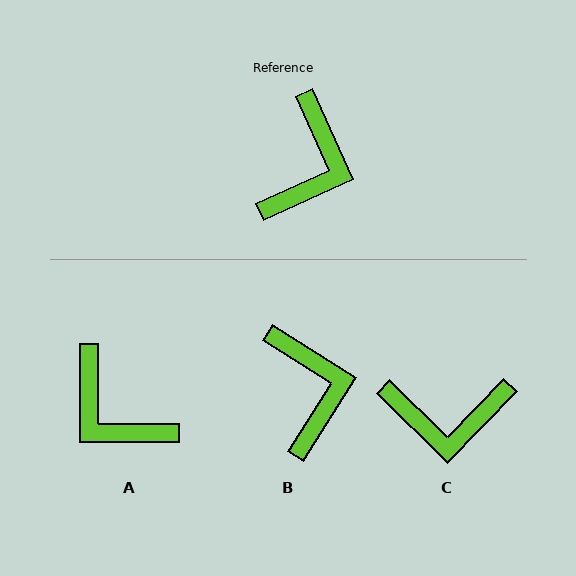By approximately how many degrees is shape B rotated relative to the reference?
Approximately 33 degrees counter-clockwise.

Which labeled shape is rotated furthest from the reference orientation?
A, about 114 degrees away.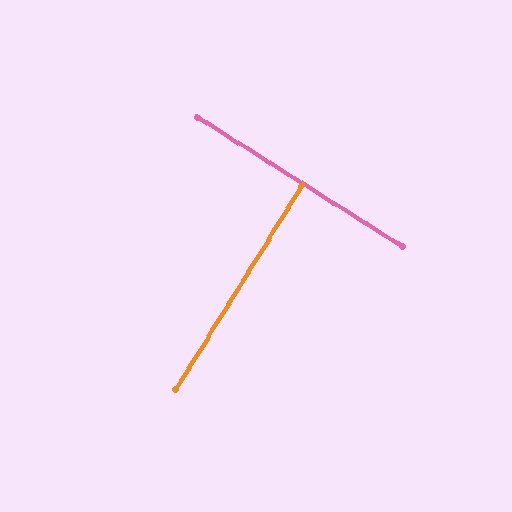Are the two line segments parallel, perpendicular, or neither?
Perpendicular — they meet at approximately 90°.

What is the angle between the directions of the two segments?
Approximately 90 degrees.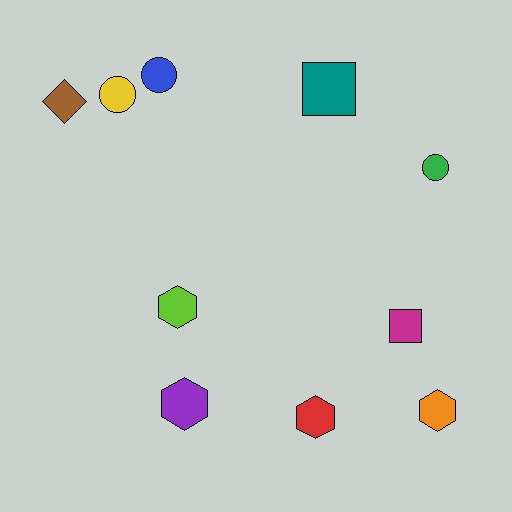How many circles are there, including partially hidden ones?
There are 3 circles.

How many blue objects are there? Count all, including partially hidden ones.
There is 1 blue object.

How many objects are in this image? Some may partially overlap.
There are 10 objects.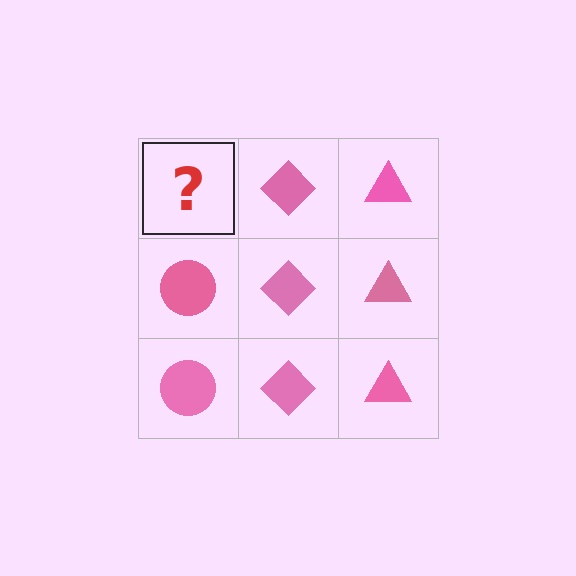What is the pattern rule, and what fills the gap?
The rule is that each column has a consistent shape. The gap should be filled with a pink circle.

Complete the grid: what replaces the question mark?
The question mark should be replaced with a pink circle.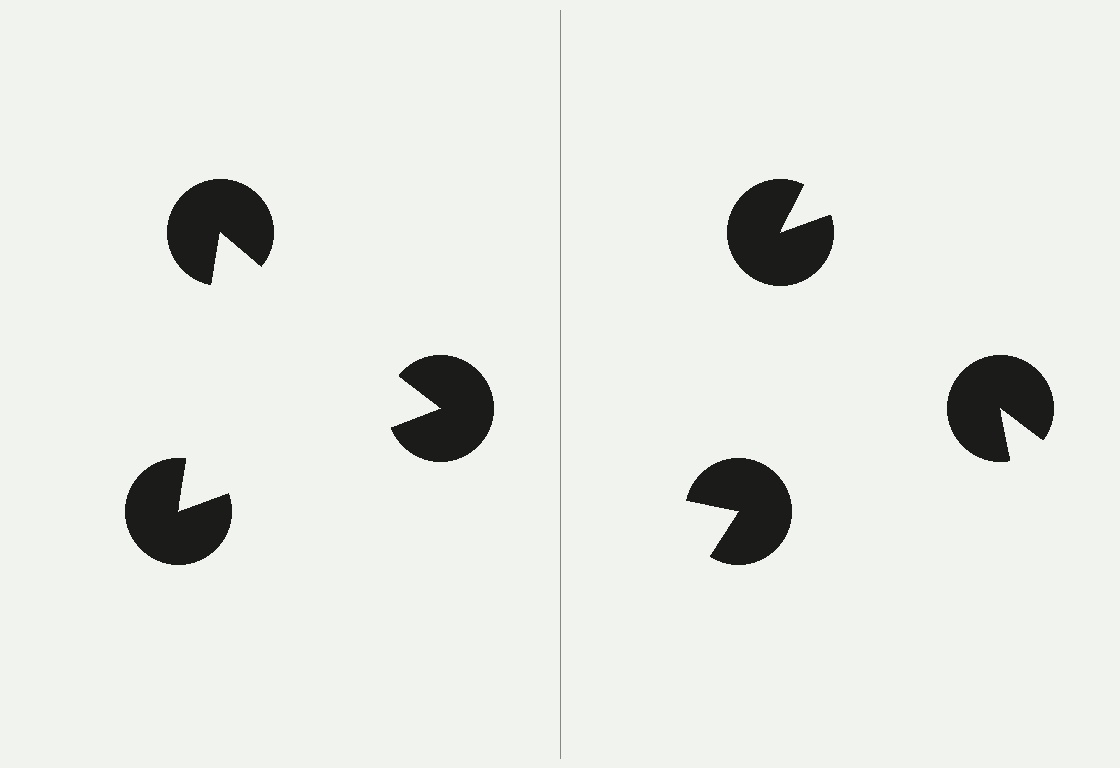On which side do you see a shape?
An illusory triangle appears on the left side. On the right side the wedge cuts are rotated, so no coherent shape forms.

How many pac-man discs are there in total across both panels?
6 — 3 on each side.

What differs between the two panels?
The pac-man discs are positioned identically on both sides; only the wedge orientations differ. On the left they align to a triangle; on the right they are misaligned.